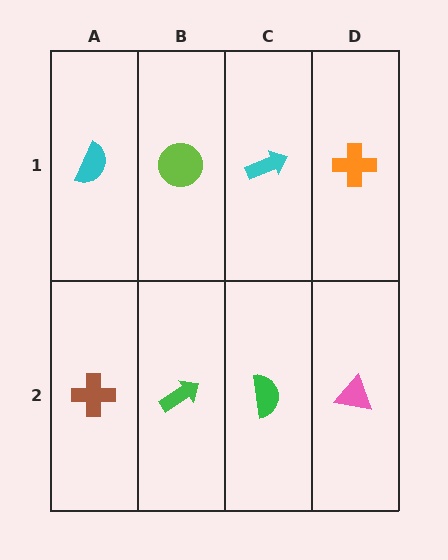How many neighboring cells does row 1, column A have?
2.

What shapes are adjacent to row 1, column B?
A green arrow (row 2, column B), a cyan semicircle (row 1, column A), a cyan arrow (row 1, column C).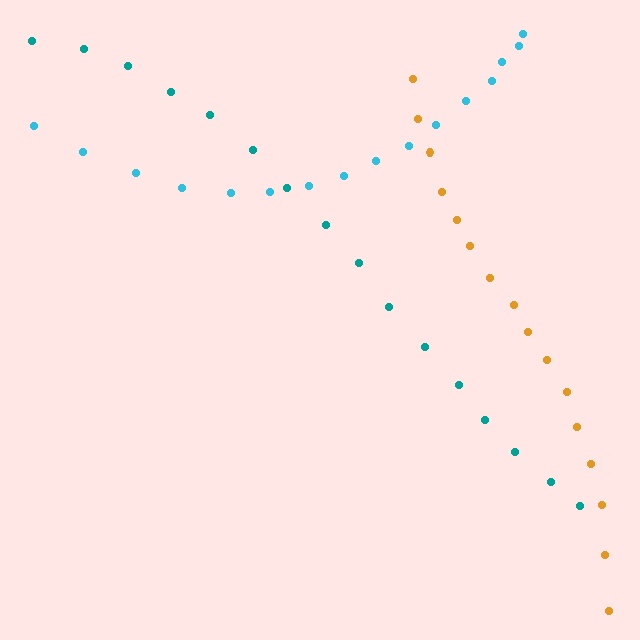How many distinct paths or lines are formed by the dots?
There are 3 distinct paths.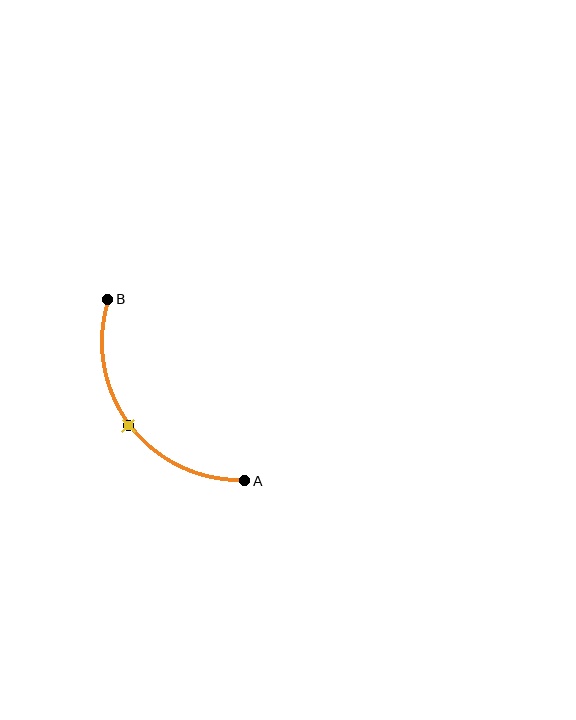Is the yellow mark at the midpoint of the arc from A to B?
Yes. The yellow mark lies on the arc at equal arc-length from both A and B — it is the arc midpoint.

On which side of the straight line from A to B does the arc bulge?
The arc bulges below and to the left of the straight line connecting A and B.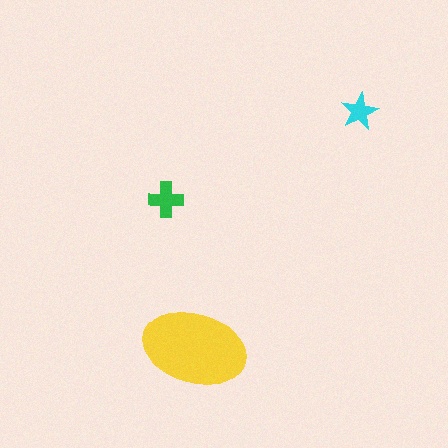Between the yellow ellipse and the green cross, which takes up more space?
The yellow ellipse.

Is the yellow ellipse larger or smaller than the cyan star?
Larger.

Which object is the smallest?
The cyan star.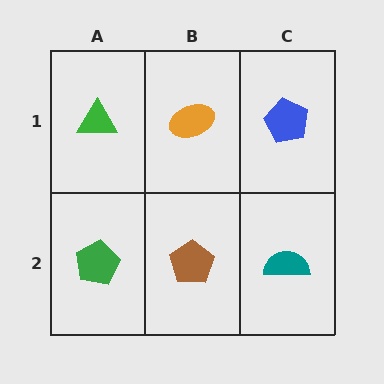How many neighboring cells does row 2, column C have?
2.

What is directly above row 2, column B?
An orange ellipse.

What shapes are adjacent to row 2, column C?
A blue pentagon (row 1, column C), a brown pentagon (row 2, column B).